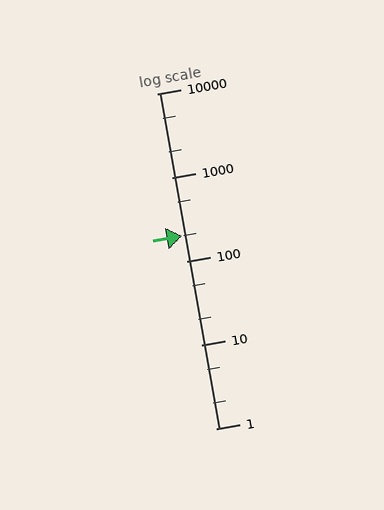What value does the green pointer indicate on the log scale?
The pointer indicates approximately 200.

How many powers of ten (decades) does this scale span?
The scale spans 4 decades, from 1 to 10000.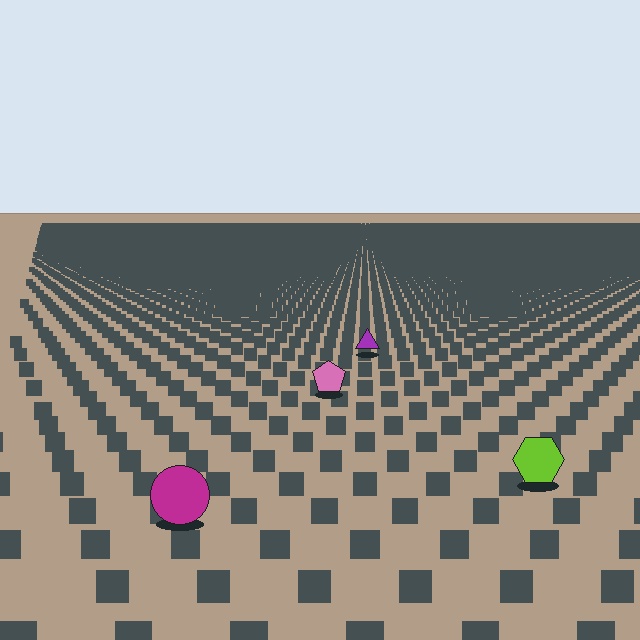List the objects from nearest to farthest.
From nearest to farthest: the magenta circle, the lime hexagon, the pink pentagon, the purple triangle.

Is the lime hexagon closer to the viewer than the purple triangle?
Yes. The lime hexagon is closer — you can tell from the texture gradient: the ground texture is coarser near it.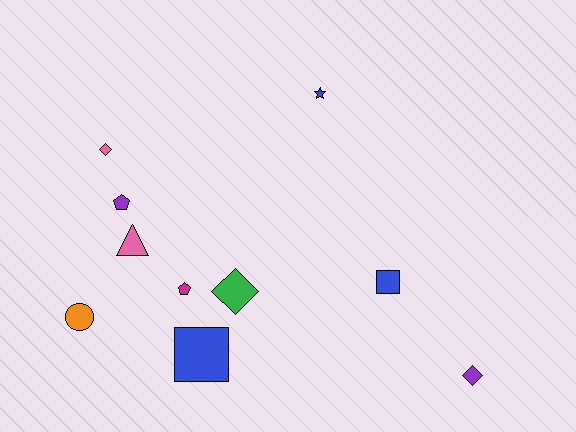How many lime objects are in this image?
There are no lime objects.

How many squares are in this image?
There are 2 squares.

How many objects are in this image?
There are 10 objects.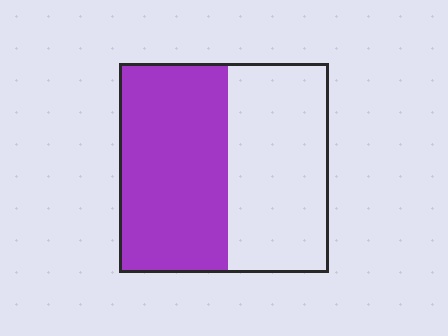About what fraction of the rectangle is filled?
About one half (1/2).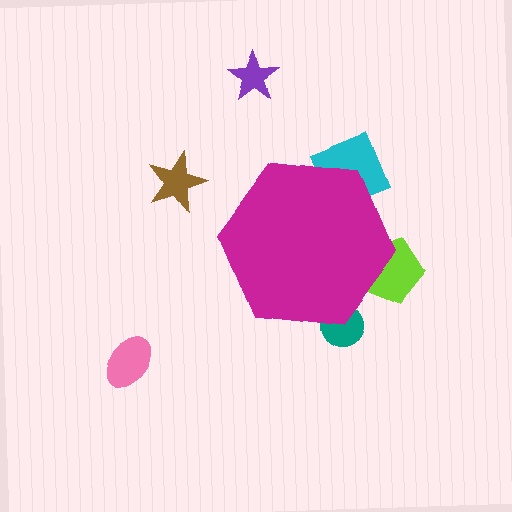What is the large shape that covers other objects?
A magenta hexagon.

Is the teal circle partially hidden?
Yes, the teal circle is partially hidden behind the magenta hexagon.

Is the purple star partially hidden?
No, the purple star is fully visible.